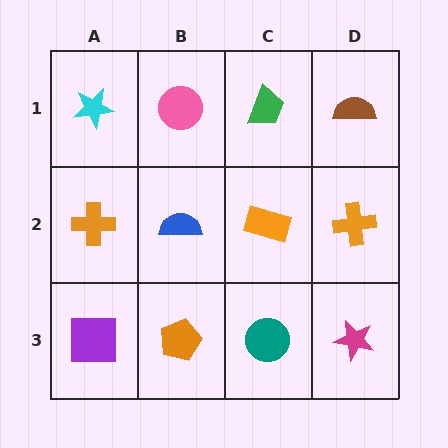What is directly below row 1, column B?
A blue semicircle.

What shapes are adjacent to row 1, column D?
An orange cross (row 2, column D), a green trapezoid (row 1, column C).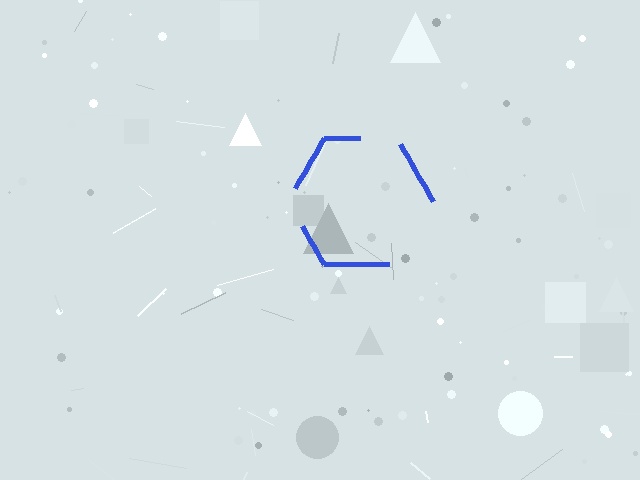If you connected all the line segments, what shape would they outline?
They would outline a hexagon.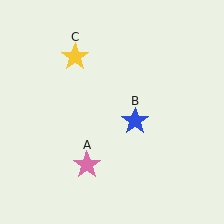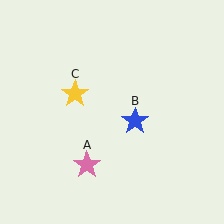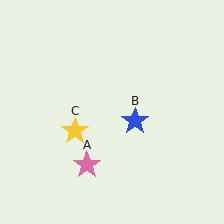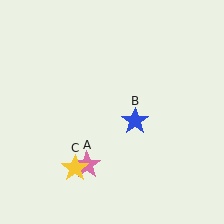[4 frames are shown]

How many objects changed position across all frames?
1 object changed position: yellow star (object C).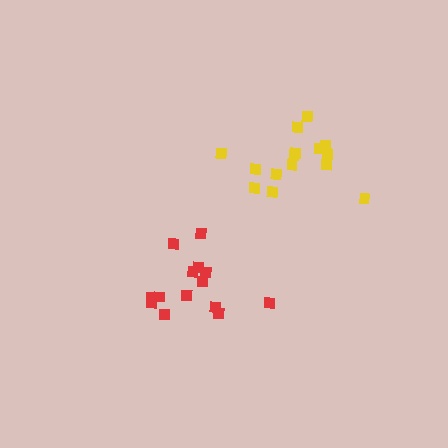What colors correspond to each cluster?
The clusters are colored: yellow, red.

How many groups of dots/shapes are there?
There are 2 groups.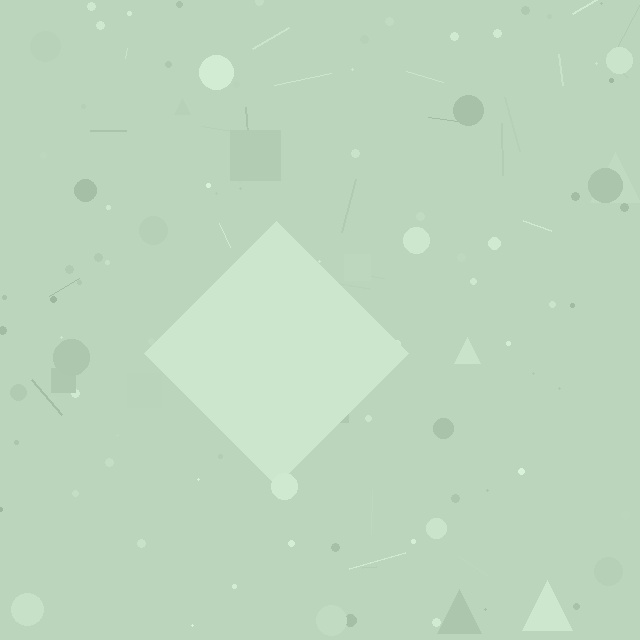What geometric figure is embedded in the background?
A diamond is embedded in the background.